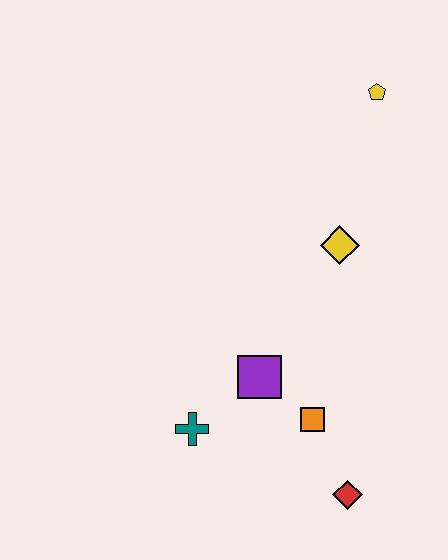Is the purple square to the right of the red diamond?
No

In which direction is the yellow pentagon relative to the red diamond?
The yellow pentagon is above the red diamond.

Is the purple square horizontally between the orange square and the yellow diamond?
No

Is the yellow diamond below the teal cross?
No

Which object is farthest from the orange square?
The yellow pentagon is farthest from the orange square.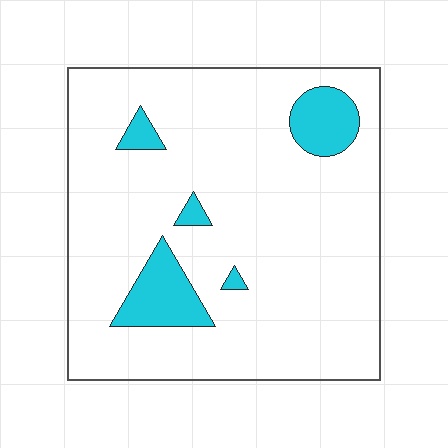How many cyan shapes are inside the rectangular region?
5.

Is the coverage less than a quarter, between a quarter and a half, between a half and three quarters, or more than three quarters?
Less than a quarter.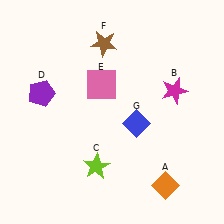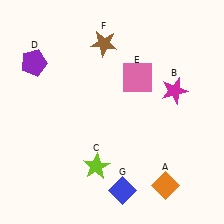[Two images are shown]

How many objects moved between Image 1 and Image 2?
3 objects moved between the two images.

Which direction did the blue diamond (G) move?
The blue diamond (G) moved down.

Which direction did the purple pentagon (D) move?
The purple pentagon (D) moved up.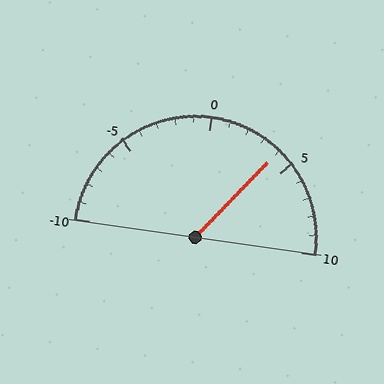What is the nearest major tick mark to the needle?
The nearest major tick mark is 5.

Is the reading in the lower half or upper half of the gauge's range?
The reading is in the upper half of the range (-10 to 10).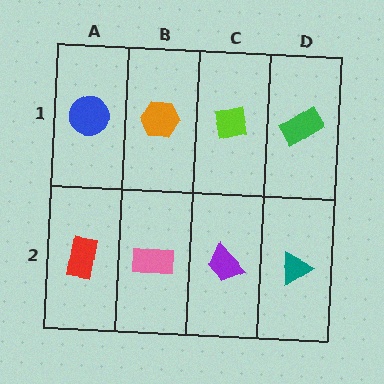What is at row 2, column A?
A red rectangle.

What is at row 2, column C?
A purple trapezoid.